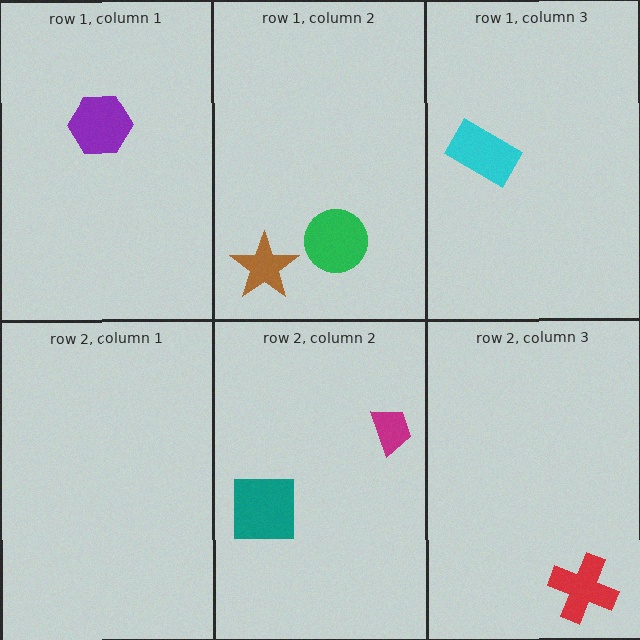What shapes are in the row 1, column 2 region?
The brown star, the green circle.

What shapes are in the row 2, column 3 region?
The red cross.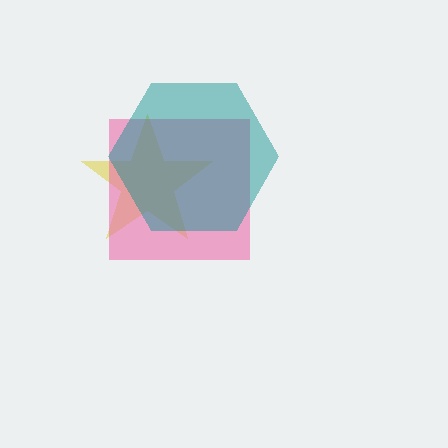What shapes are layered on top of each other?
The layered shapes are: a yellow star, a pink square, a teal hexagon.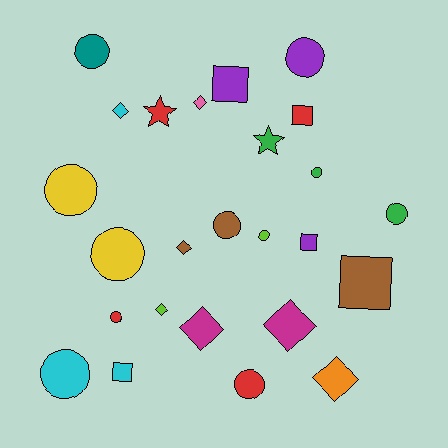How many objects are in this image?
There are 25 objects.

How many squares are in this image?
There are 5 squares.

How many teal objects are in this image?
There is 1 teal object.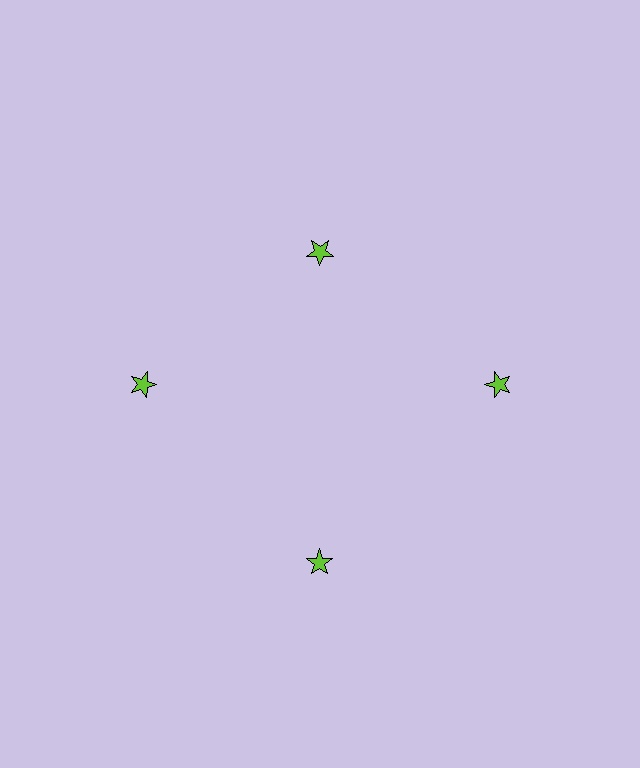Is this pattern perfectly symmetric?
No. The 4 lime stars are arranged in a ring, but one element near the 12 o'clock position is pulled inward toward the center, breaking the 4-fold rotational symmetry.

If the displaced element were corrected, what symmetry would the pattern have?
It would have 4-fold rotational symmetry — the pattern would map onto itself every 90 degrees.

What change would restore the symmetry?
The symmetry would be restored by moving it outward, back onto the ring so that all 4 stars sit at equal angles and equal distance from the center.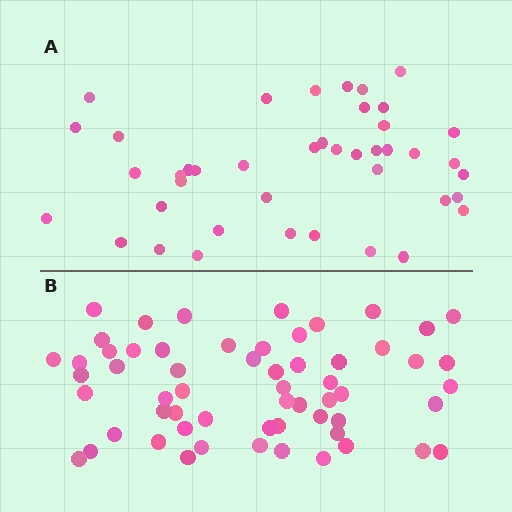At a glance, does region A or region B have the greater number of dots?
Region B (the bottom region) has more dots.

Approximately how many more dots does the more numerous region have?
Region B has approximately 15 more dots than region A.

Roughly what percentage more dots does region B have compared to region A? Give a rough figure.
About 40% more.